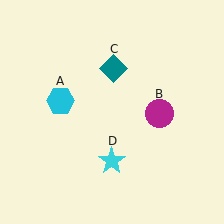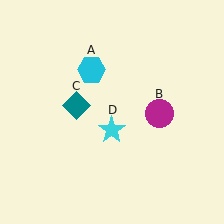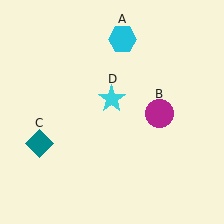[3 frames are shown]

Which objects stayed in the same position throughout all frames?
Magenta circle (object B) remained stationary.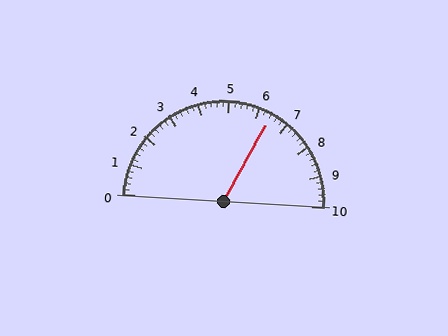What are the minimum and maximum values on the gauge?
The gauge ranges from 0 to 10.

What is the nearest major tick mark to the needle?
The nearest major tick mark is 6.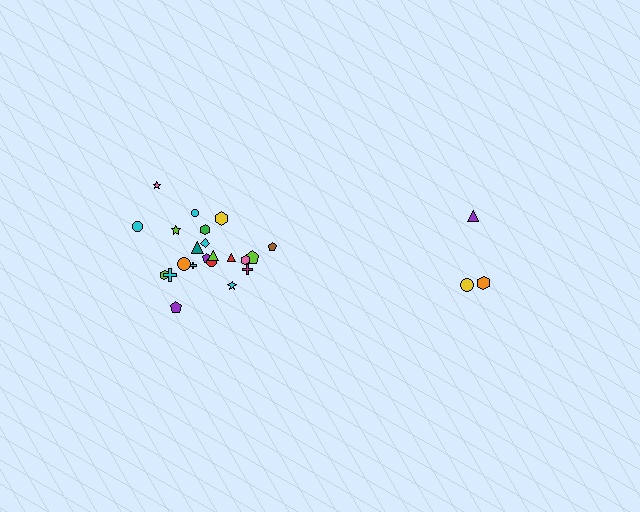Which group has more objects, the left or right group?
The left group.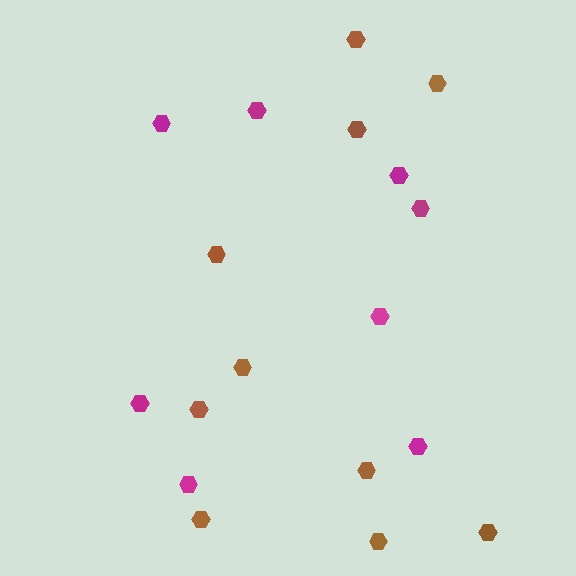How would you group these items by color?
There are 2 groups: one group of magenta hexagons (8) and one group of brown hexagons (10).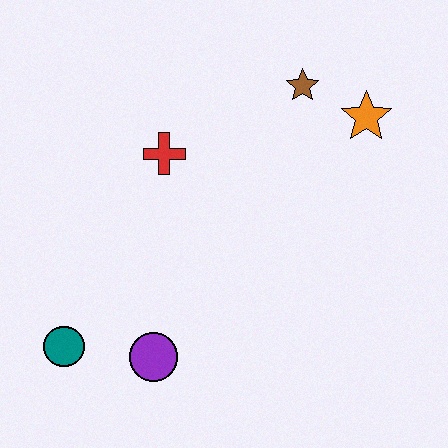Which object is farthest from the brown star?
The teal circle is farthest from the brown star.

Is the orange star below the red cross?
No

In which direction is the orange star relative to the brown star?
The orange star is to the right of the brown star.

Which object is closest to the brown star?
The orange star is closest to the brown star.